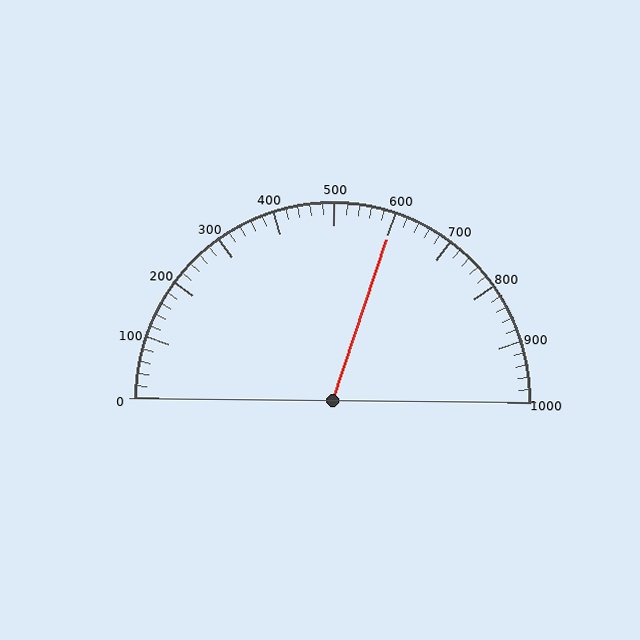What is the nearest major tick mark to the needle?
The nearest major tick mark is 600.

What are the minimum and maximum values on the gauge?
The gauge ranges from 0 to 1000.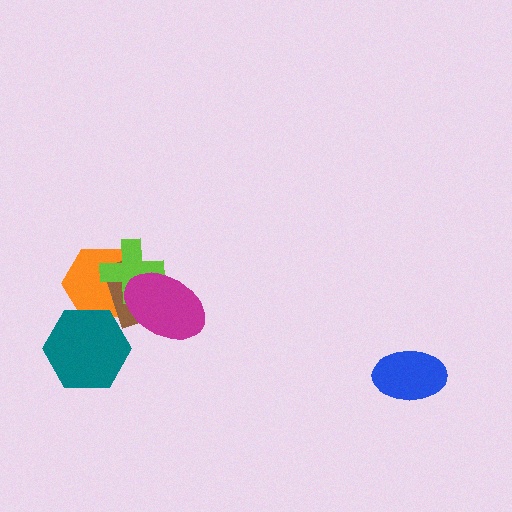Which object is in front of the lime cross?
The magenta ellipse is in front of the lime cross.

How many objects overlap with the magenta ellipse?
3 objects overlap with the magenta ellipse.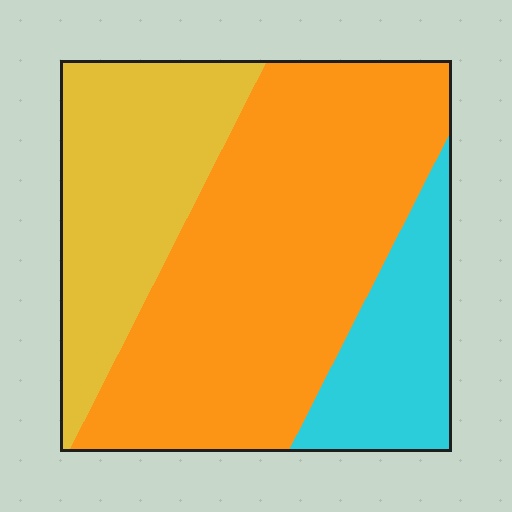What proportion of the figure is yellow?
Yellow covers about 30% of the figure.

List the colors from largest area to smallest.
From largest to smallest: orange, yellow, cyan.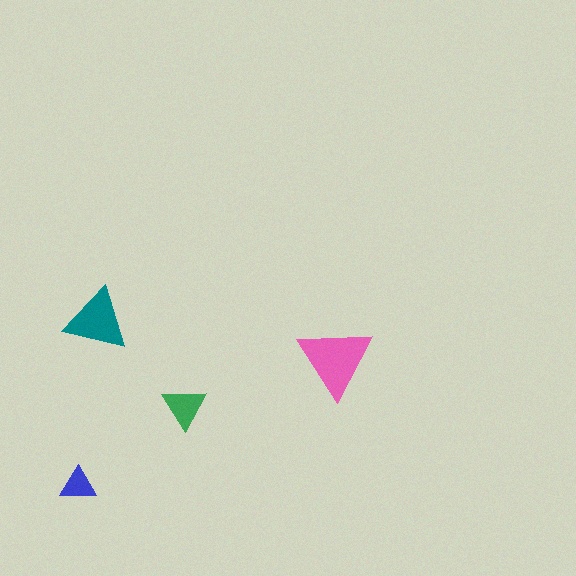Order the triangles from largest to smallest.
the pink one, the teal one, the green one, the blue one.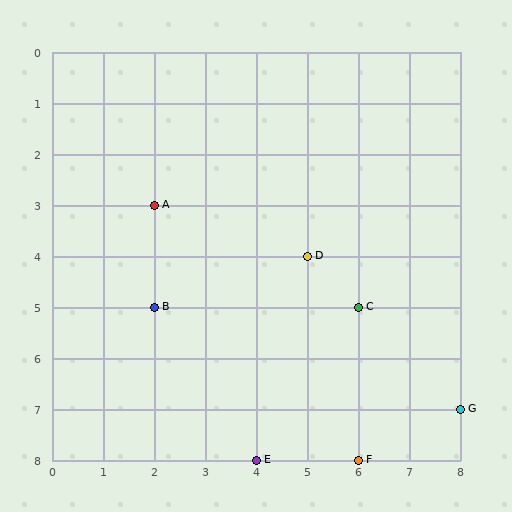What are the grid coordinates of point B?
Point B is at grid coordinates (2, 5).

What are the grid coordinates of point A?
Point A is at grid coordinates (2, 3).